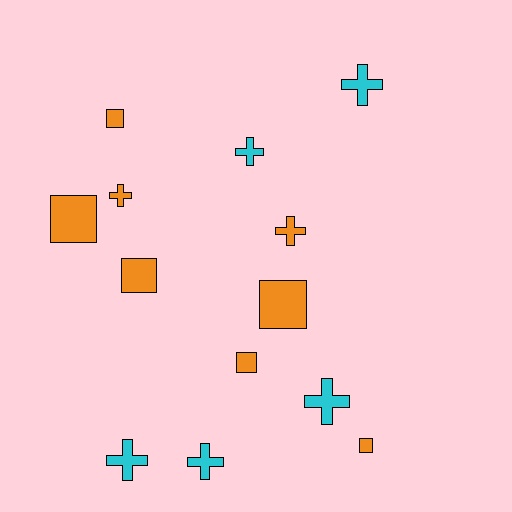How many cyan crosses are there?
There are 5 cyan crosses.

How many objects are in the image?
There are 13 objects.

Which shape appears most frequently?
Cross, with 7 objects.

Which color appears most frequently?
Orange, with 8 objects.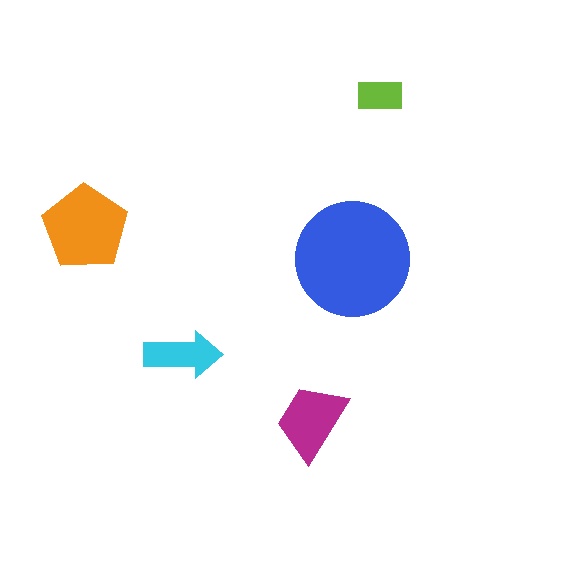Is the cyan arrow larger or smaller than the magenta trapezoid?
Smaller.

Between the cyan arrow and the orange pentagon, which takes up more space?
The orange pentagon.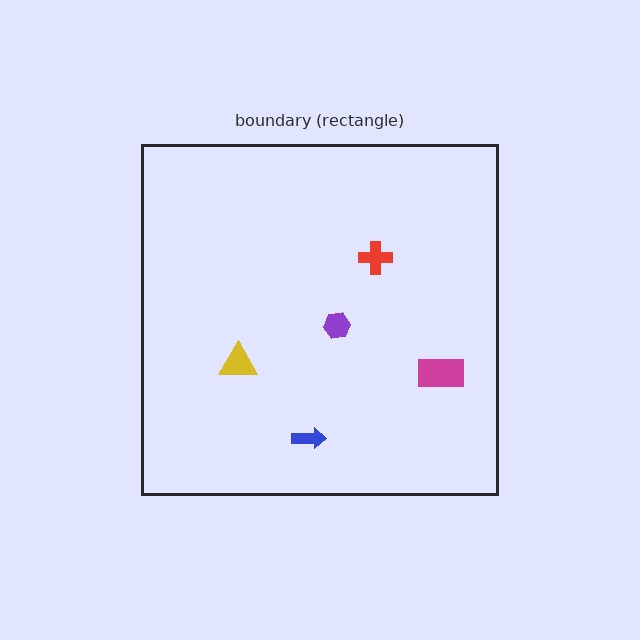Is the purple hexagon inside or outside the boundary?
Inside.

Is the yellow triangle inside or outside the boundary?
Inside.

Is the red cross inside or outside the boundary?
Inside.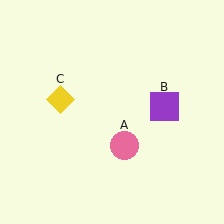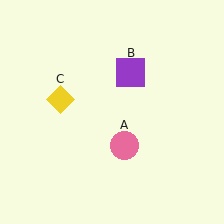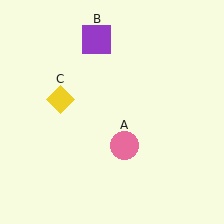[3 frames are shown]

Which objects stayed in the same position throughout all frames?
Pink circle (object A) and yellow diamond (object C) remained stationary.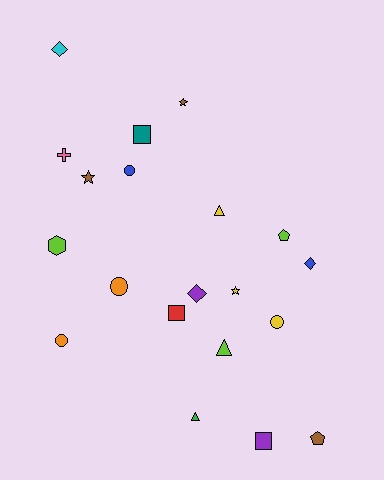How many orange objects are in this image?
There are 2 orange objects.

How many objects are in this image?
There are 20 objects.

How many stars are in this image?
There are 3 stars.